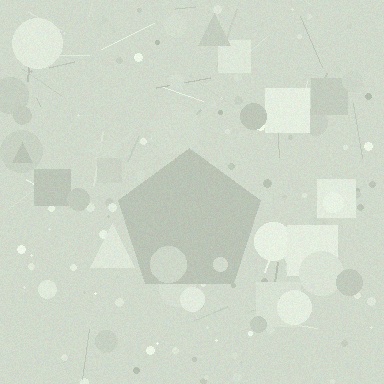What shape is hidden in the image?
A pentagon is hidden in the image.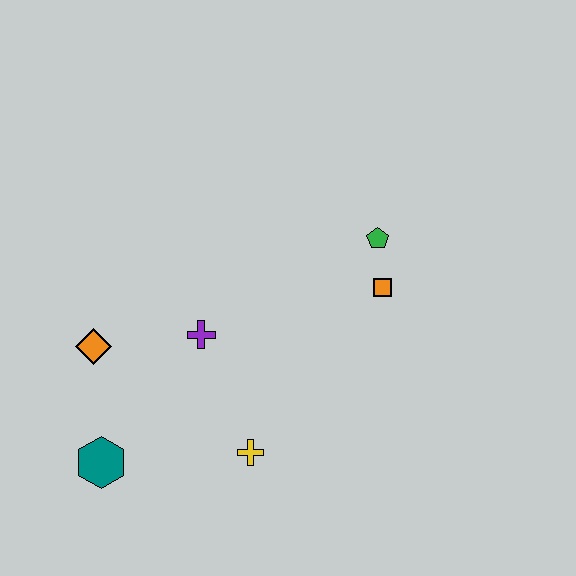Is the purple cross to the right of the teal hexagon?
Yes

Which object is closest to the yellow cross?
The purple cross is closest to the yellow cross.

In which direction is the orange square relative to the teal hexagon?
The orange square is to the right of the teal hexagon.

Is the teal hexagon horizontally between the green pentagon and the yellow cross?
No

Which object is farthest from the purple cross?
The green pentagon is farthest from the purple cross.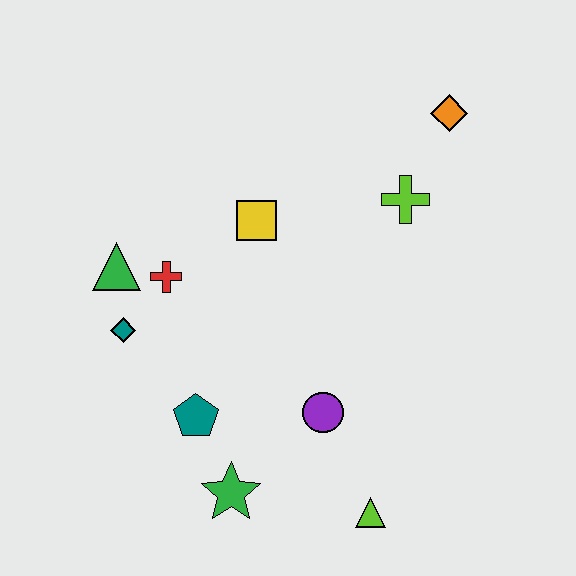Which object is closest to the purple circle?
The lime triangle is closest to the purple circle.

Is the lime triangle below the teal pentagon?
Yes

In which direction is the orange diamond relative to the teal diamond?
The orange diamond is to the right of the teal diamond.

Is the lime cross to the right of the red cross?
Yes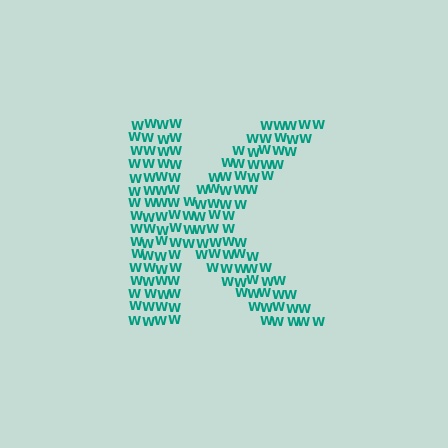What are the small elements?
The small elements are letter W's.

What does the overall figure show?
The overall figure shows the letter K.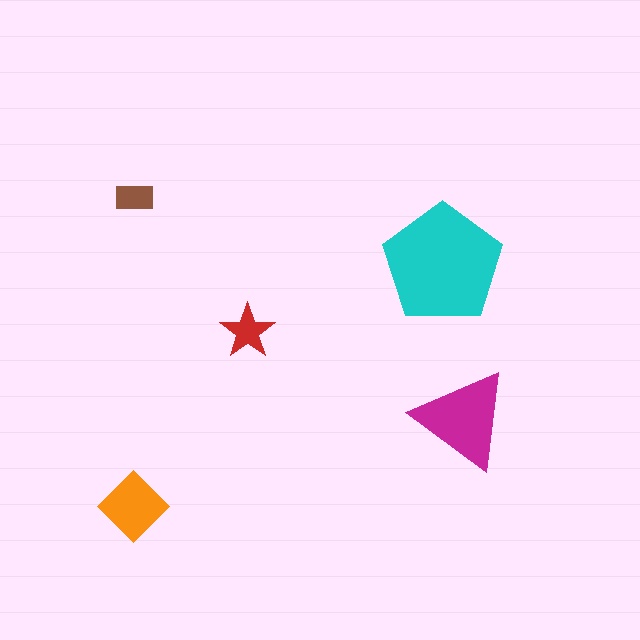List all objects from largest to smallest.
The cyan pentagon, the magenta triangle, the orange diamond, the red star, the brown rectangle.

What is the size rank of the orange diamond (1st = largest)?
3rd.